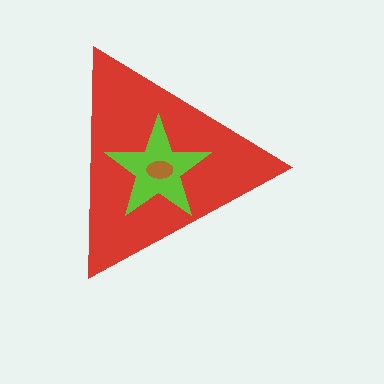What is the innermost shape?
The brown ellipse.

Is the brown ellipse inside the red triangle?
Yes.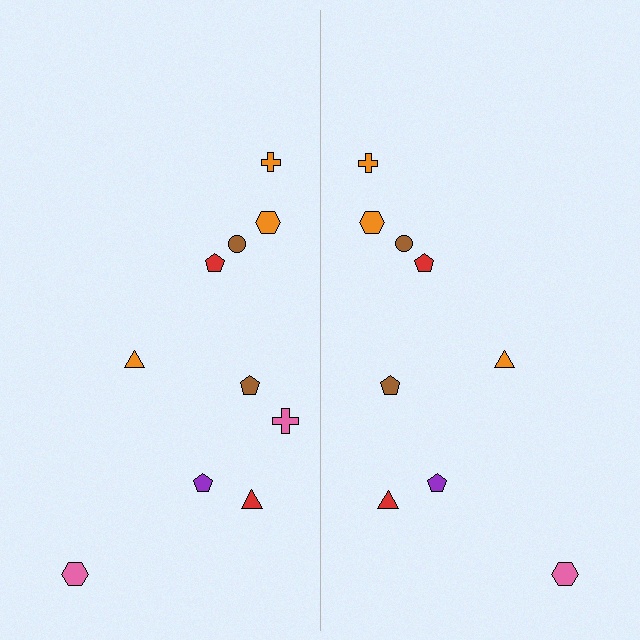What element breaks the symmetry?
A pink cross is missing from the right side.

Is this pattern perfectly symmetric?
No, the pattern is not perfectly symmetric. A pink cross is missing from the right side.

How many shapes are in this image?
There are 19 shapes in this image.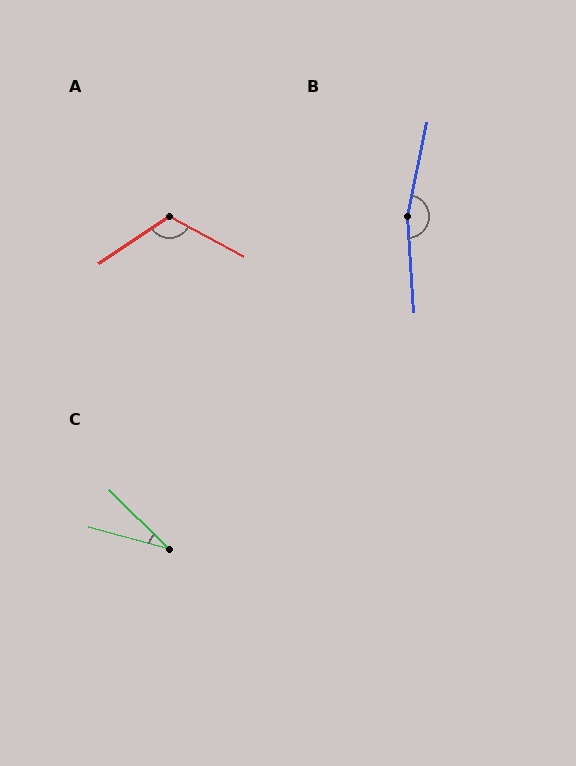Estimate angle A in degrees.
Approximately 118 degrees.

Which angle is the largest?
B, at approximately 164 degrees.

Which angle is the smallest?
C, at approximately 29 degrees.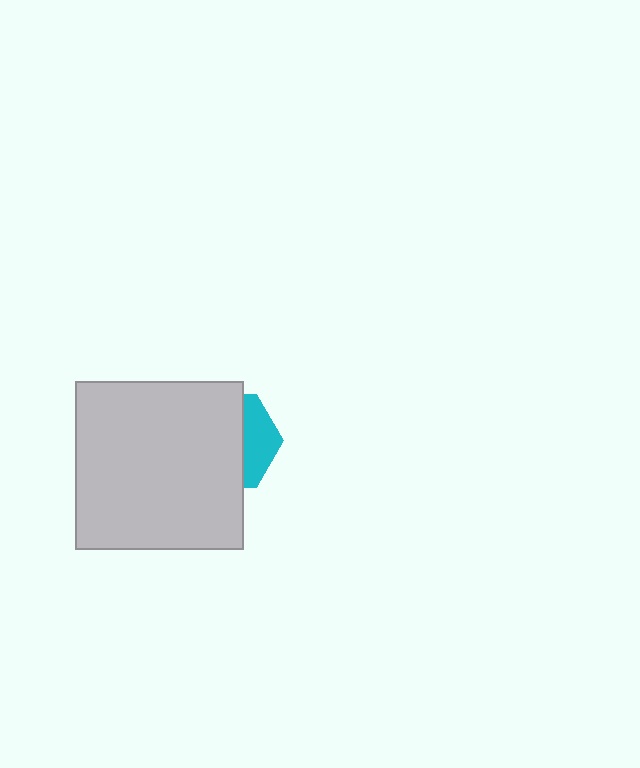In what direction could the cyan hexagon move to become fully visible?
The cyan hexagon could move right. That would shift it out from behind the light gray square entirely.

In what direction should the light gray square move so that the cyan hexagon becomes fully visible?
The light gray square should move left. That is the shortest direction to clear the overlap and leave the cyan hexagon fully visible.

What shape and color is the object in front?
The object in front is a light gray square.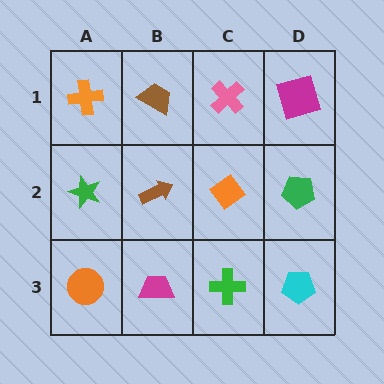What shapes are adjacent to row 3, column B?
A brown arrow (row 2, column B), an orange circle (row 3, column A), a green cross (row 3, column C).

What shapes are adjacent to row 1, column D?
A green pentagon (row 2, column D), a pink cross (row 1, column C).